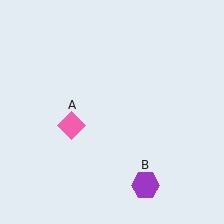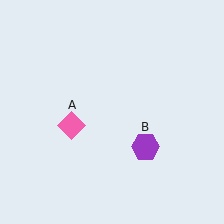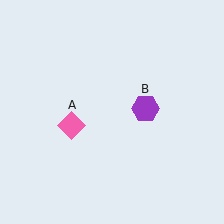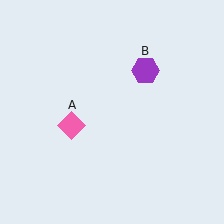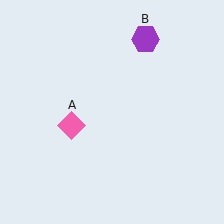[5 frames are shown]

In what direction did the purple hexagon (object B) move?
The purple hexagon (object B) moved up.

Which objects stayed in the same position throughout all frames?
Pink diamond (object A) remained stationary.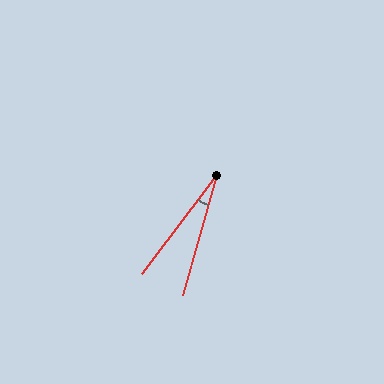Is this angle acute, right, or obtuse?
It is acute.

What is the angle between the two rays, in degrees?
Approximately 21 degrees.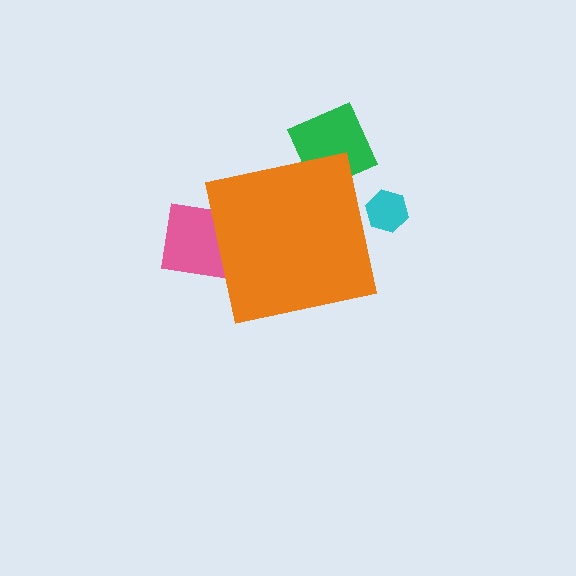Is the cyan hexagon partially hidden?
Yes, the cyan hexagon is partially hidden behind the orange square.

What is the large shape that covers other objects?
An orange square.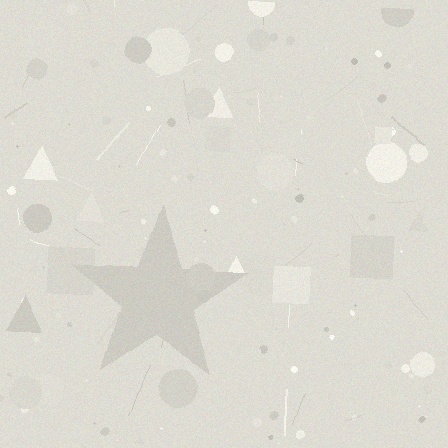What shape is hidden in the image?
A star is hidden in the image.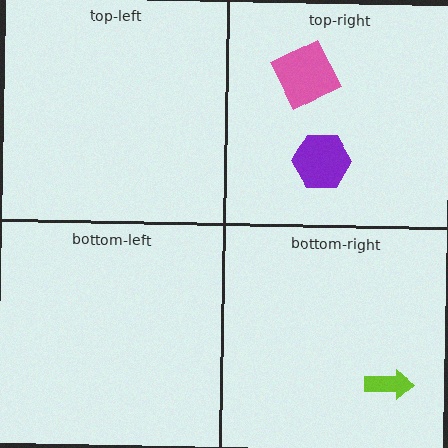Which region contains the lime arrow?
The bottom-right region.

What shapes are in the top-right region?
The purple hexagon, the pink diamond.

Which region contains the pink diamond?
The top-right region.